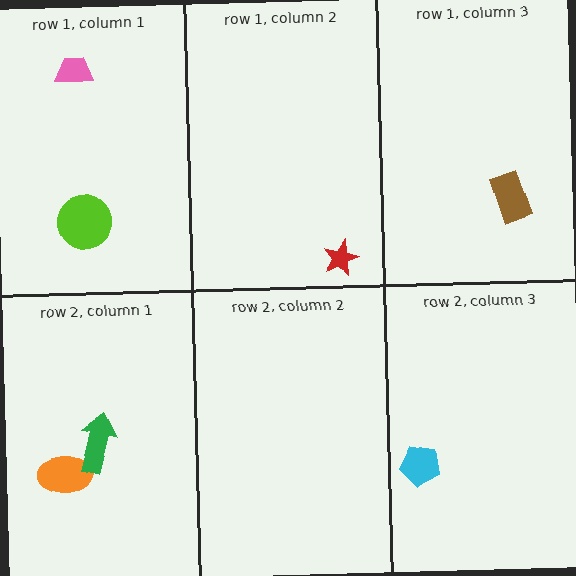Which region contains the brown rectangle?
The row 1, column 3 region.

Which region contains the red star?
The row 1, column 2 region.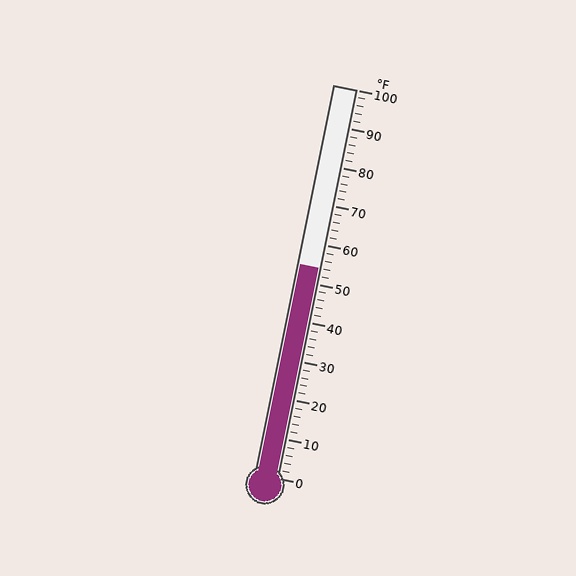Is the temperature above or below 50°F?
The temperature is above 50°F.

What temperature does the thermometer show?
The thermometer shows approximately 54°F.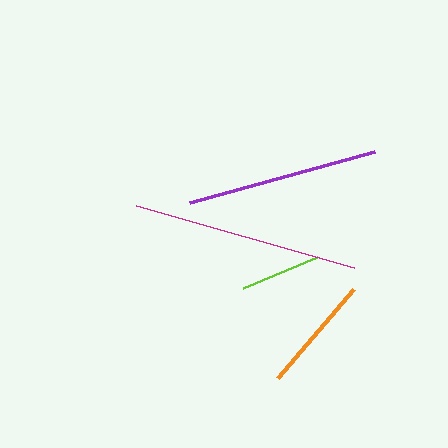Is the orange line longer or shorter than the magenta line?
The magenta line is longer than the orange line.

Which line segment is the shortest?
The lime line is the shortest at approximately 80 pixels.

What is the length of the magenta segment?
The magenta segment is approximately 226 pixels long.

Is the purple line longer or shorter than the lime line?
The purple line is longer than the lime line.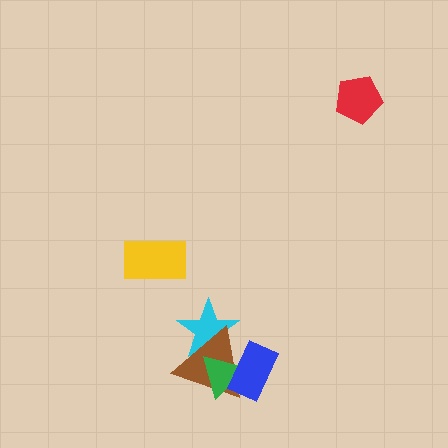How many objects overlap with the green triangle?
3 objects overlap with the green triangle.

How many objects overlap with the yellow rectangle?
0 objects overlap with the yellow rectangle.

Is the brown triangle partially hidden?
Yes, it is partially covered by another shape.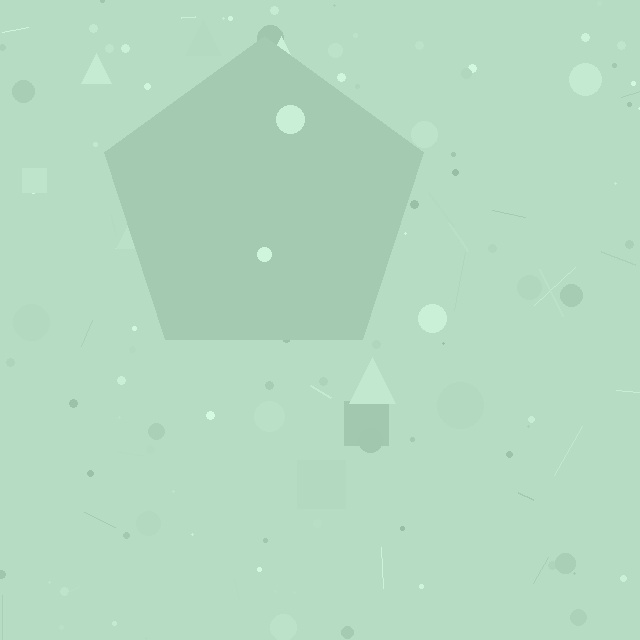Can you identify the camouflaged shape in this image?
The camouflaged shape is a pentagon.